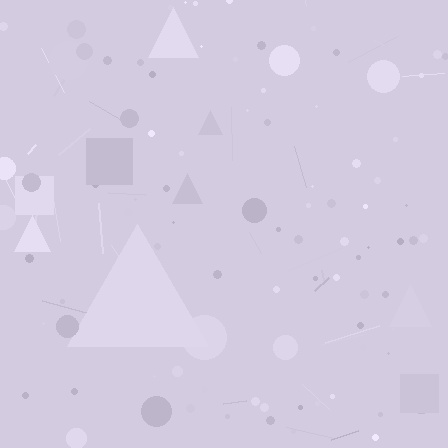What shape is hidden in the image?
A triangle is hidden in the image.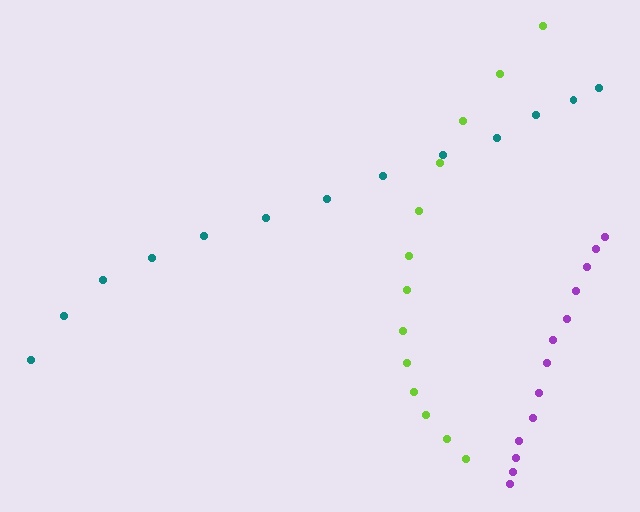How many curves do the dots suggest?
There are 3 distinct paths.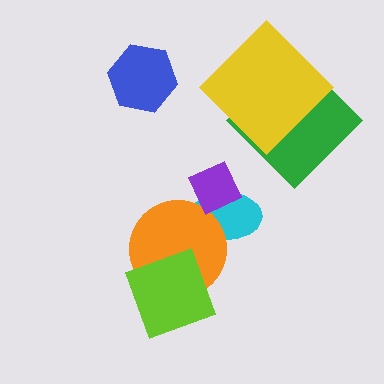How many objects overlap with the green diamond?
1 object overlaps with the green diamond.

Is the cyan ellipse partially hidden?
Yes, it is partially covered by another shape.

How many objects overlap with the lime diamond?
1 object overlaps with the lime diamond.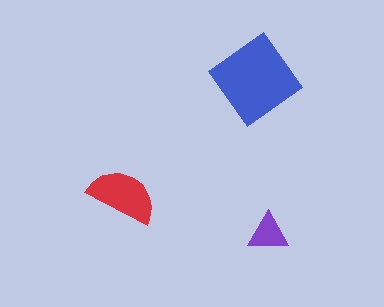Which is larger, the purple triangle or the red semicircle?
The red semicircle.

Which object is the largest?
The blue diamond.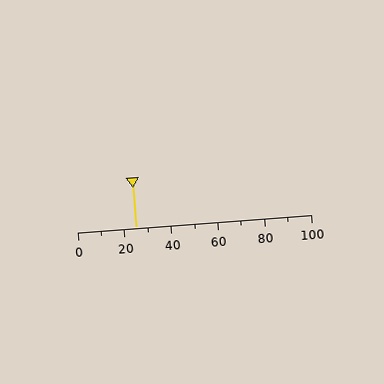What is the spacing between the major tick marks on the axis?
The major ticks are spaced 20 apart.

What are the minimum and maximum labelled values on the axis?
The axis runs from 0 to 100.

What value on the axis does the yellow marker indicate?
The marker indicates approximately 25.